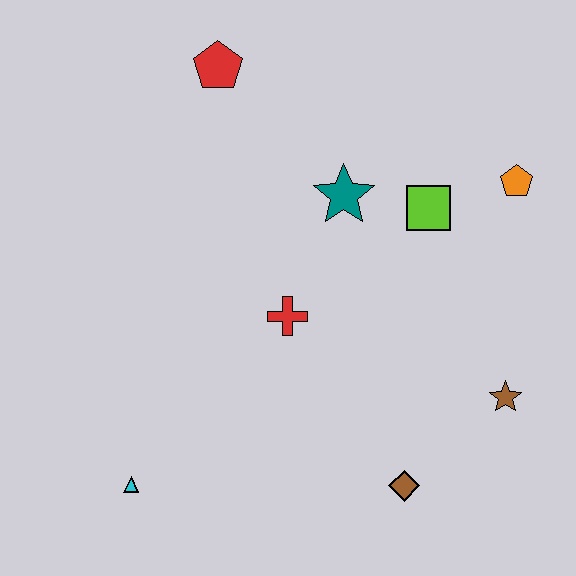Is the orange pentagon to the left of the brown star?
No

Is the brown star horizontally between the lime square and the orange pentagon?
Yes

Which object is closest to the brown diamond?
The brown star is closest to the brown diamond.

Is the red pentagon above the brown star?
Yes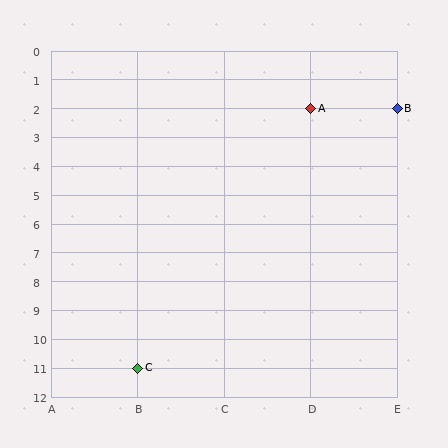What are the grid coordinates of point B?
Point B is at grid coordinates (E, 2).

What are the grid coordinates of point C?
Point C is at grid coordinates (B, 11).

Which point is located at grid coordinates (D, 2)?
Point A is at (D, 2).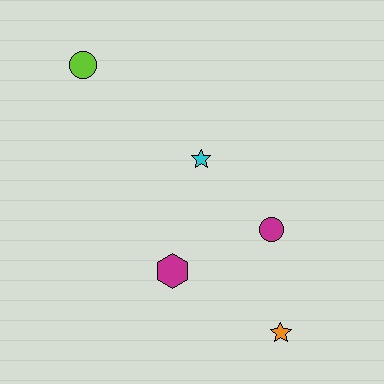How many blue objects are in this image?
There are no blue objects.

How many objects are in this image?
There are 5 objects.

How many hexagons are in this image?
There is 1 hexagon.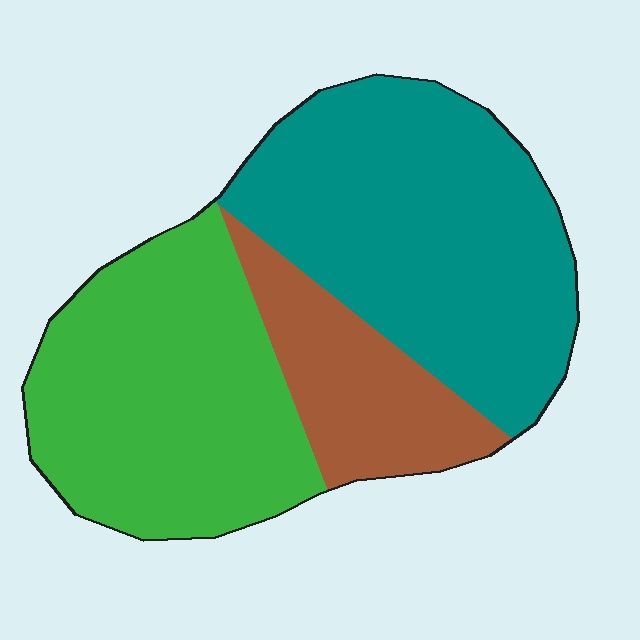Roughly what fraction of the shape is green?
Green covers about 40% of the shape.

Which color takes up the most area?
Teal, at roughly 45%.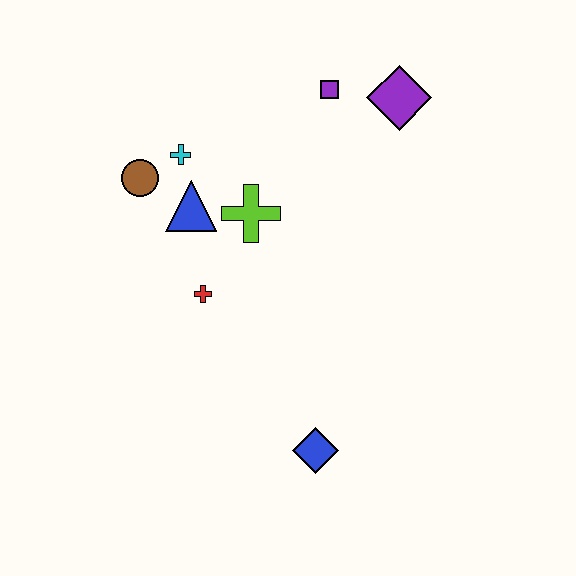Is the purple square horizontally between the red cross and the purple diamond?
Yes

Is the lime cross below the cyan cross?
Yes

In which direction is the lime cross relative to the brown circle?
The lime cross is to the right of the brown circle.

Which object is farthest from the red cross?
The purple diamond is farthest from the red cross.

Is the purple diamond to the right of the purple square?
Yes